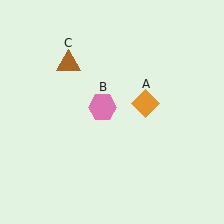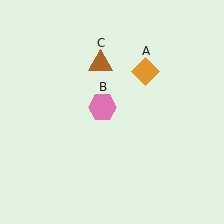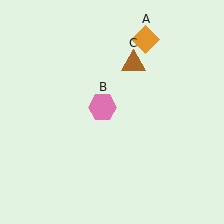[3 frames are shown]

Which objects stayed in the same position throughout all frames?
Pink hexagon (object B) remained stationary.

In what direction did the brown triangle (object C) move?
The brown triangle (object C) moved right.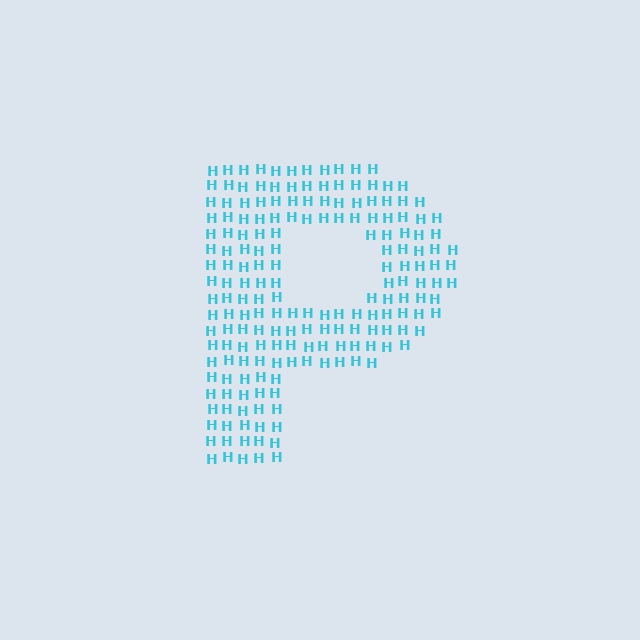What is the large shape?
The large shape is the letter P.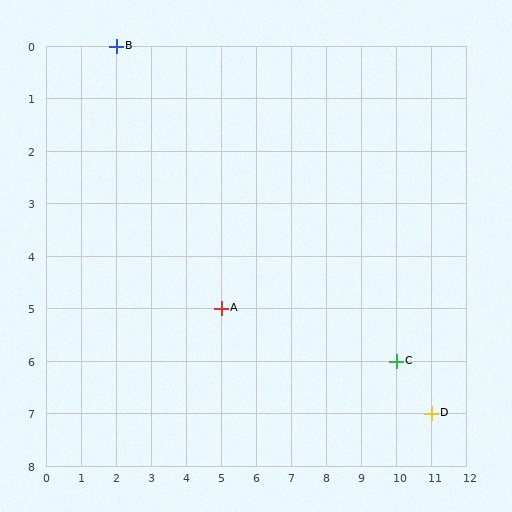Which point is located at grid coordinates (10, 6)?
Point C is at (10, 6).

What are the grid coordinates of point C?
Point C is at grid coordinates (10, 6).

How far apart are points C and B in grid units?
Points C and B are 8 columns and 6 rows apart (about 10.0 grid units diagonally).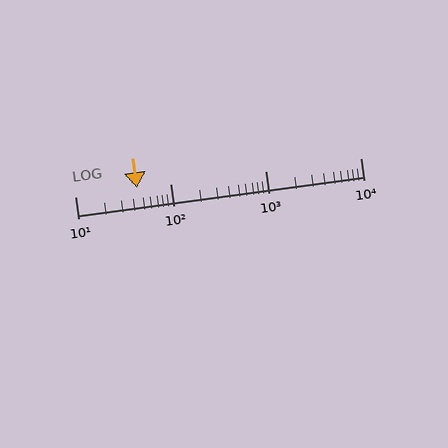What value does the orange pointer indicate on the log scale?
The pointer indicates approximately 45.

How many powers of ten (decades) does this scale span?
The scale spans 3 decades, from 10 to 10000.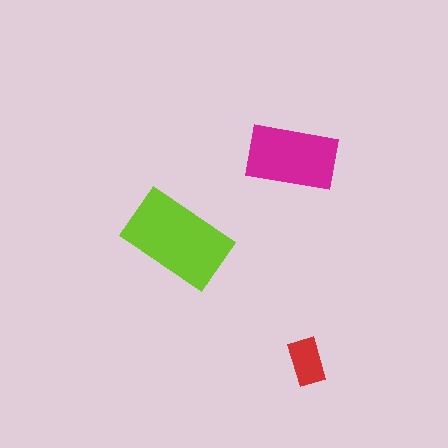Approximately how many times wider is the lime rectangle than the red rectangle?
About 2 times wider.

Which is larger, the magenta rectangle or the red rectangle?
The magenta one.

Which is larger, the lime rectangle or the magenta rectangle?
The lime one.